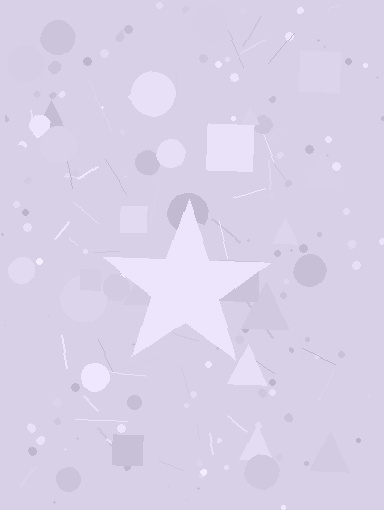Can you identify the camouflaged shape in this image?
The camouflaged shape is a star.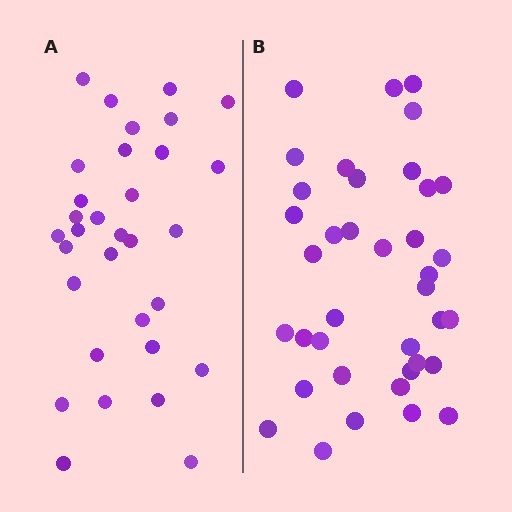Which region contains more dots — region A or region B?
Region B (the right region) has more dots.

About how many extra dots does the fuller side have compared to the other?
Region B has about 6 more dots than region A.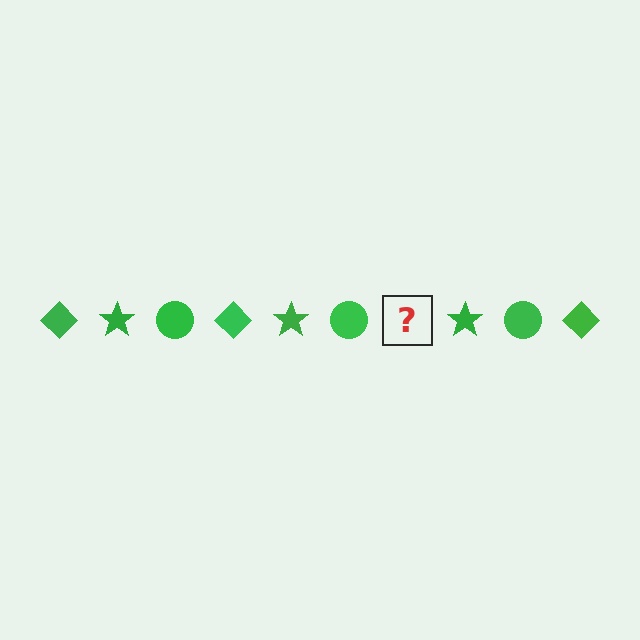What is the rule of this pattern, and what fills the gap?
The rule is that the pattern cycles through diamond, star, circle shapes in green. The gap should be filled with a green diamond.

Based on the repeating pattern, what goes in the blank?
The blank should be a green diamond.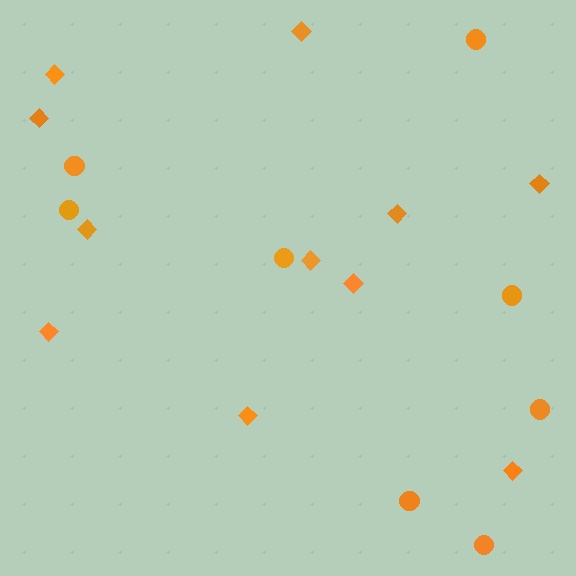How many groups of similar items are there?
There are 2 groups: one group of diamonds (11) and one group of circles (8).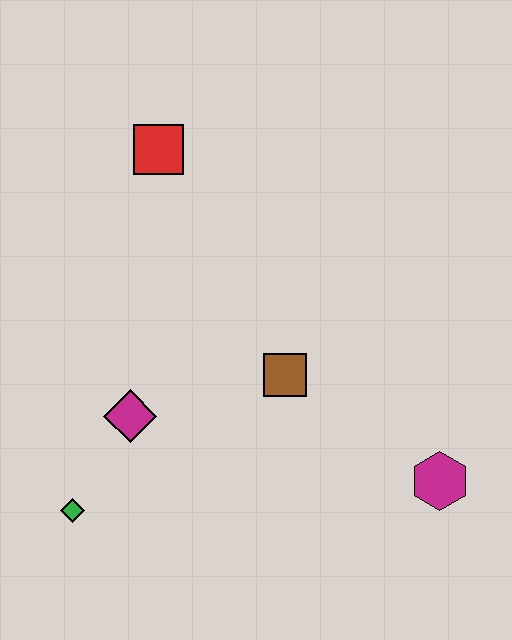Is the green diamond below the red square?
Yes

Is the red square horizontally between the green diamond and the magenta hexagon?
Yes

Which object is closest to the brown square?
The magenta diamond is closest to the brown square.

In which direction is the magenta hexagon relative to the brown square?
The magenta hexagon is to the right of the brown square.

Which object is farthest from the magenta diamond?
The magenta hexagon is farthest from the magenta diamond.